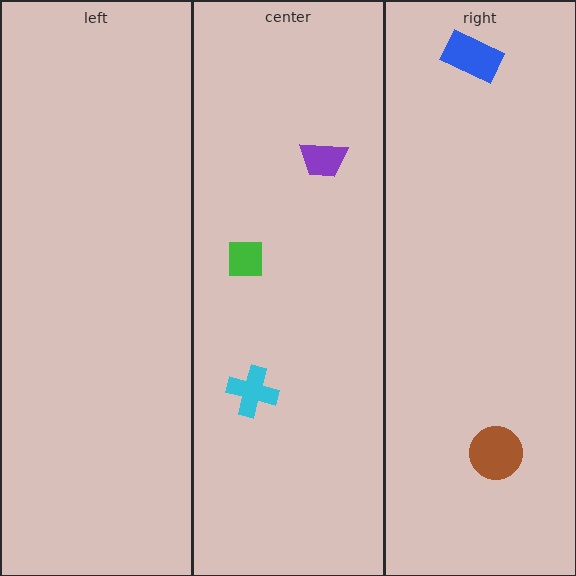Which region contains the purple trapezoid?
The center region.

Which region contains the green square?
The center region.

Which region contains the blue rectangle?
The right region.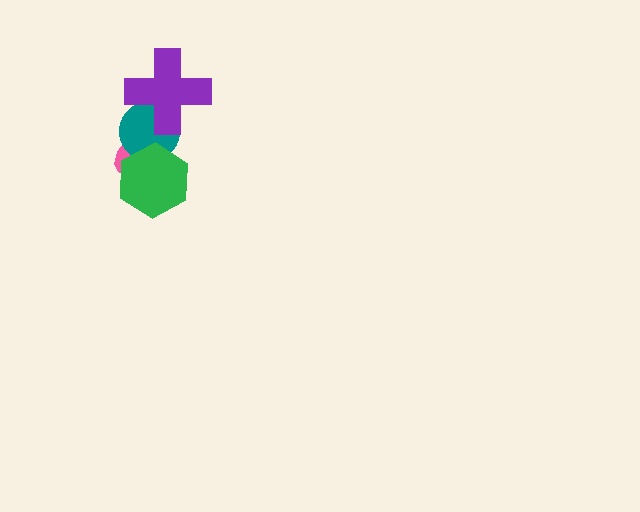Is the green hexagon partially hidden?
No, no other shape covers it.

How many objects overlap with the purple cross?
1 object overlaps with the purple cross.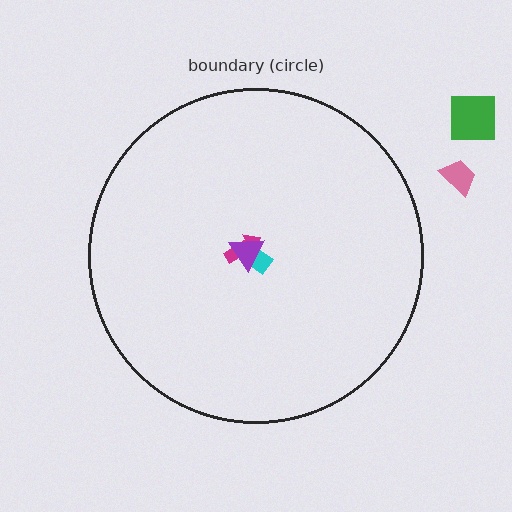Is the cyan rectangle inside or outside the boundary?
Inside.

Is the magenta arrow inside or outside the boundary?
Inside.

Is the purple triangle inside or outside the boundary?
Inside.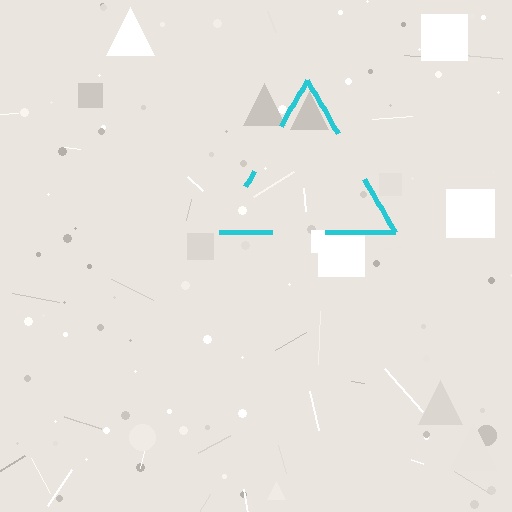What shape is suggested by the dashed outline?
The dashed outline suggests a triangle.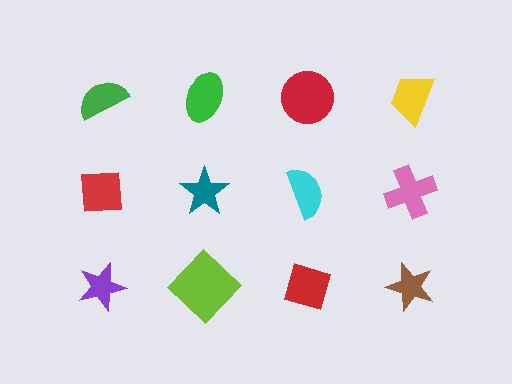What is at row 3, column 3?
A red diamond.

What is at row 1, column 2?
A green ellipse.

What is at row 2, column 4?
A pink cross.